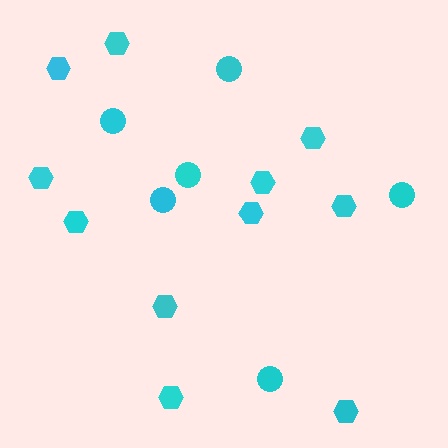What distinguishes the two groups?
There are 2 groups: one group of circles (6) and one group of hexagons (11).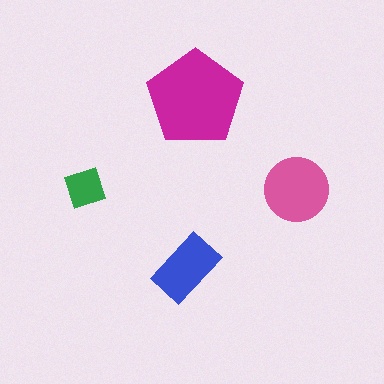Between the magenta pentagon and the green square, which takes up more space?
The magenta pentagon.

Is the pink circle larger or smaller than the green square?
Larger.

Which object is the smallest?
The green square.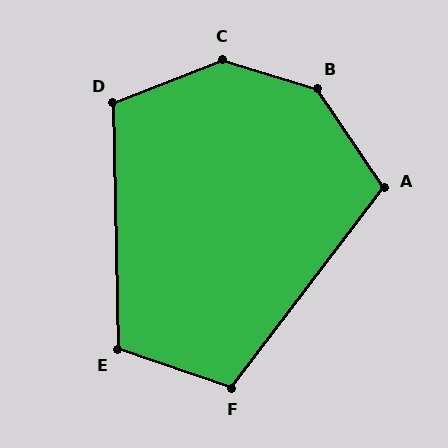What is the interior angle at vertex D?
Approximately 110 degrees (obtuse).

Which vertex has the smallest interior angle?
F, at approximately 108 degrees.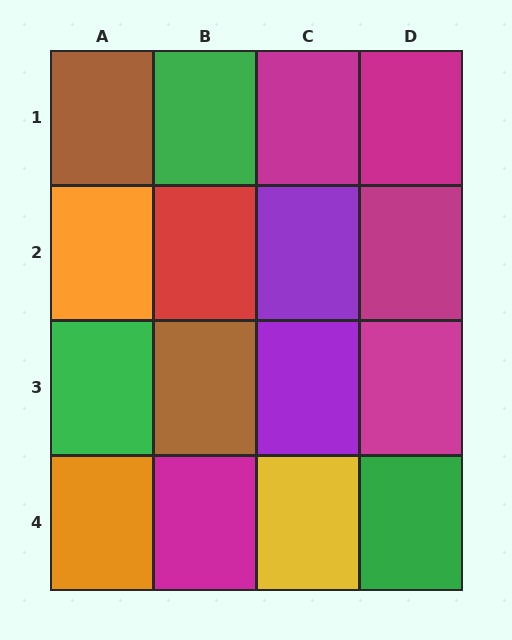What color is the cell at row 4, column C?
Yellow.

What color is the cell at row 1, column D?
Magenta.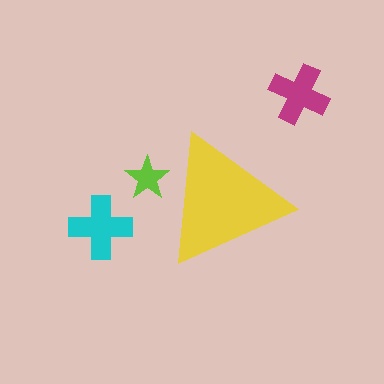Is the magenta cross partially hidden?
No, the magenta cross is fully visible.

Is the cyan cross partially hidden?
No, the cyan cross is fully visible.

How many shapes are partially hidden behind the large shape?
1 shape is partially hidden.